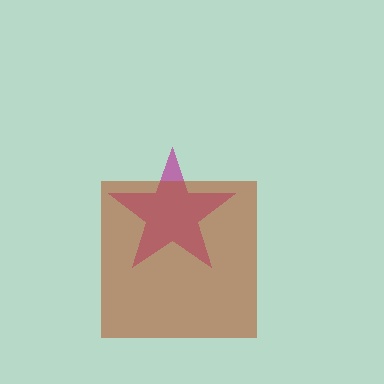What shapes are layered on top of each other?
The layered shapes are: a magenta star, a brown square.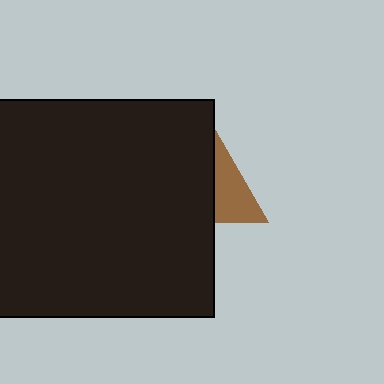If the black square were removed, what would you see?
You would see the complete brown triangle.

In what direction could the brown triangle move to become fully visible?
The brown triangle could move right. That would shift it out from behind the black square entirely.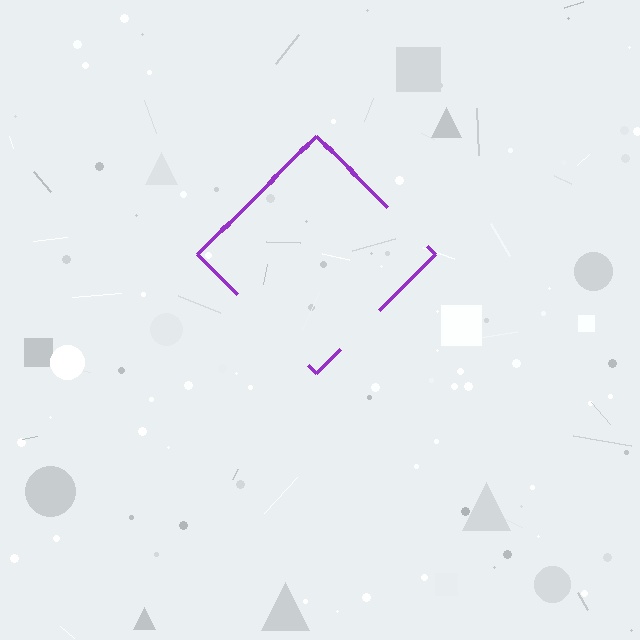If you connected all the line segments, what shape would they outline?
They would outline a diamond.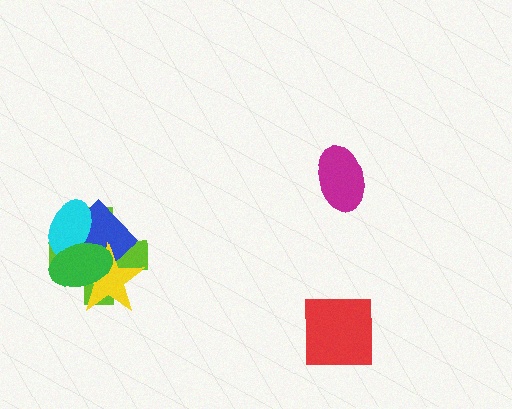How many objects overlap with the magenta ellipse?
0 objects overlap with the magenta ellipse.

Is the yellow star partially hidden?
Yes, it is partially covered by another shape.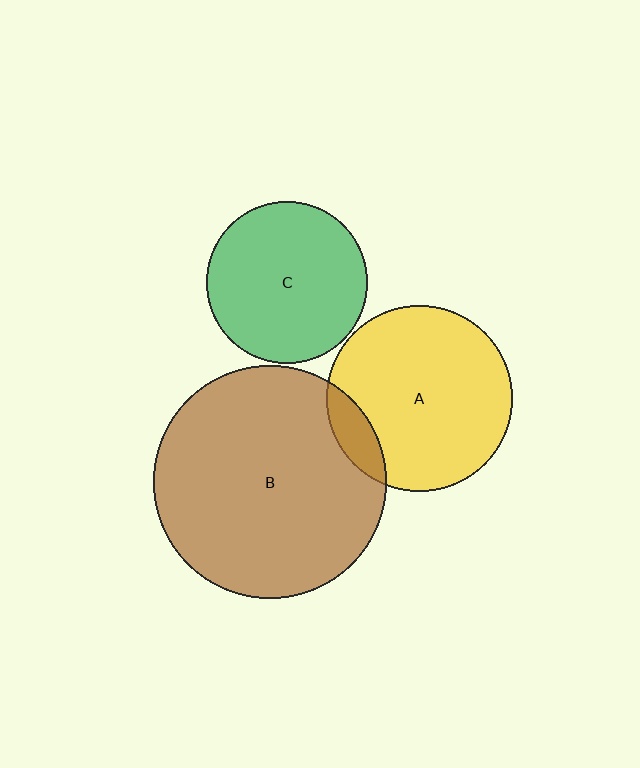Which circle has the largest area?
Circle B (brown).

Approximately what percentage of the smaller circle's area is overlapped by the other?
Approximately 10%.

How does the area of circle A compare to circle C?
Approximately 1.3 times.